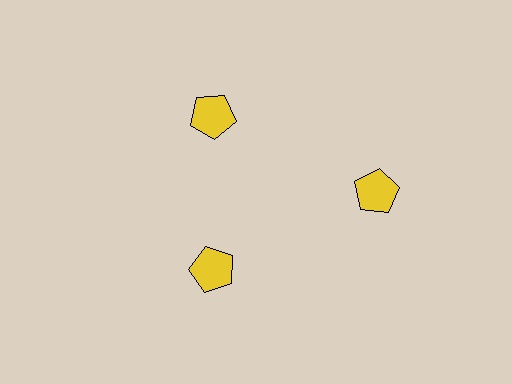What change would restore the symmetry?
The symmetry would be restored by moving it inward, back onto the ring so that all 3 pentagons sit at equal angles and equal distance from the center.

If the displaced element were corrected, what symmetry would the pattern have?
It would have 3-fold rotational symmetry — the pattern would map onto itself every 120 degrees.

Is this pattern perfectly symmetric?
No. The 3 yellow pentagons are arranged in a ring, but one element near the 3 o'clock position is pushed outward from the center, breaking the 3-fold rotational symmetry.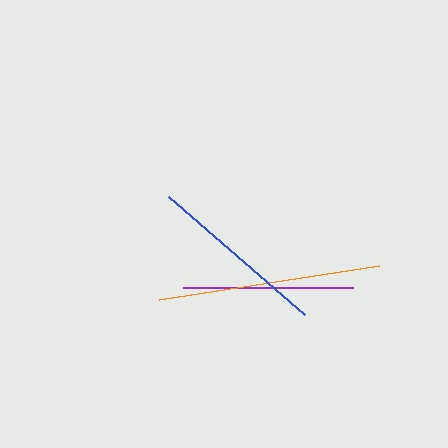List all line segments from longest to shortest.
From longest to shortest: orange, blue, purple.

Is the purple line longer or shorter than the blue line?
The blue line is longer than the purple line.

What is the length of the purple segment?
The purple segment is approximately 170 pixels long.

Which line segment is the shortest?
The purple line is the shortest at approximately 170 pixels.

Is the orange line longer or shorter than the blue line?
The orange line is longer than the blue line.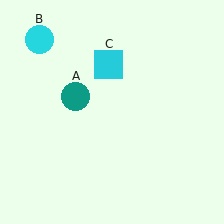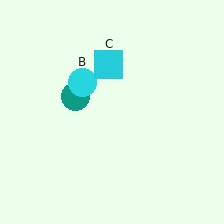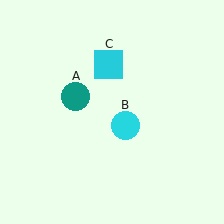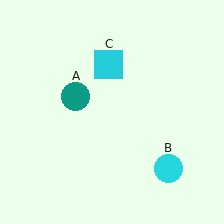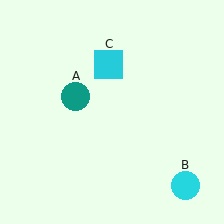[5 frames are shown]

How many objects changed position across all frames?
1 object changed position: cyan circle (object B).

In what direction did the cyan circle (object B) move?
The cyan circle (object B) moved down and to the right.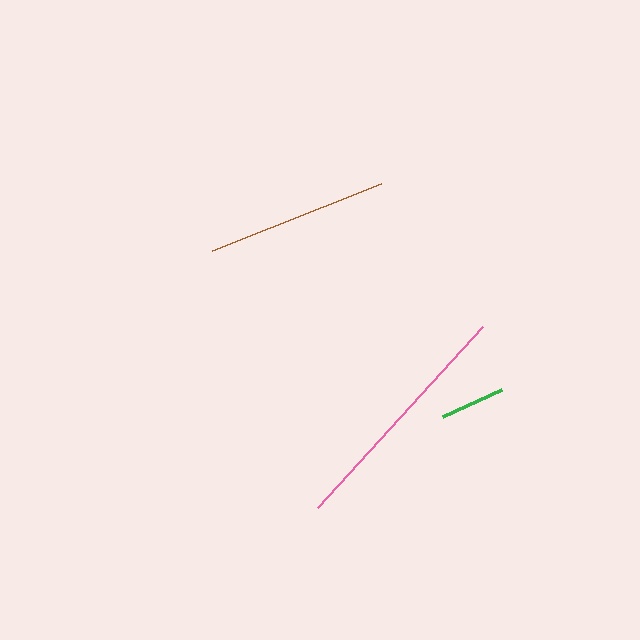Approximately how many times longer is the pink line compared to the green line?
The pink line is approximately 3.8 times the length of the green line.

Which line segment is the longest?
The pink line is the longest at approximately 245 pixels.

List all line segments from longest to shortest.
From longest to shortest: pink, brown, green.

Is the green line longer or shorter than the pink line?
The pink line is longer than the green line.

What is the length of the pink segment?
The pink segment is approximately 245 pixels long.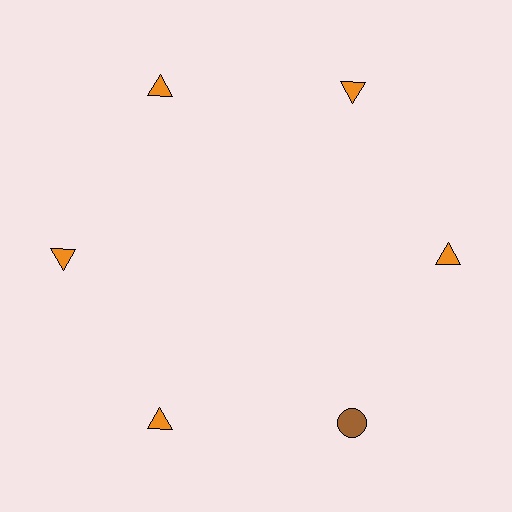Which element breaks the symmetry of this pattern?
The brown circle at roughly the 5 o'clock position breaks the symmetry. All other shapes are orange triangles.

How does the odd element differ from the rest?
It differs in both color (brown instead of orange) and shape (circle instead of triangle).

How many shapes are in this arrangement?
There are 6 shapes arranged in a ring pattern.